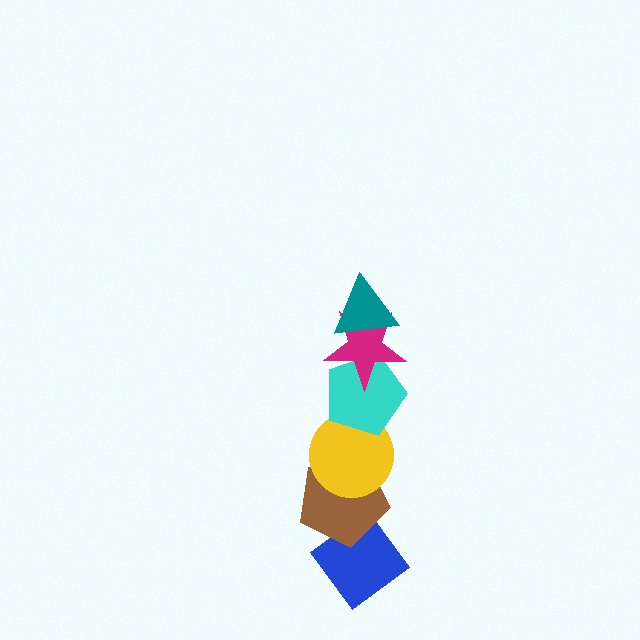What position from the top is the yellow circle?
The yellow circle is 4th from the top.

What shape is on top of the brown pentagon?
The yellow circle is on top of the brown pentagon.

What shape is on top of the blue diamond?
The brown pentagon is on top of the blue diamond.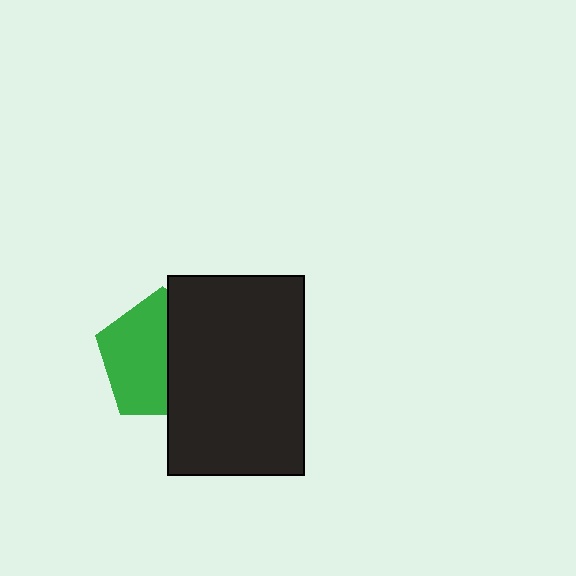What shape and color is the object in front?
The object in front is a black rectangle.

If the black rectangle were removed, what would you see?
You would see the complete green pentagon.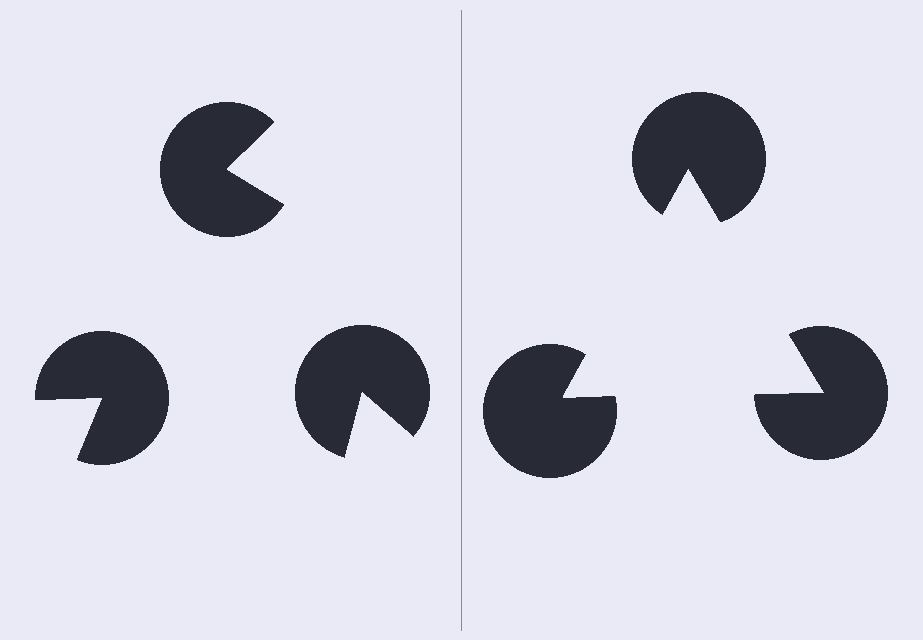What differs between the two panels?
The pac-man discs are positioned identically on both sides; only the wedge orientations differ. On the right they align to a triangle; on the left they are misaligned.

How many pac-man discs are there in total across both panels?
6 — 3 on each side.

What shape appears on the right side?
An illusory triangle.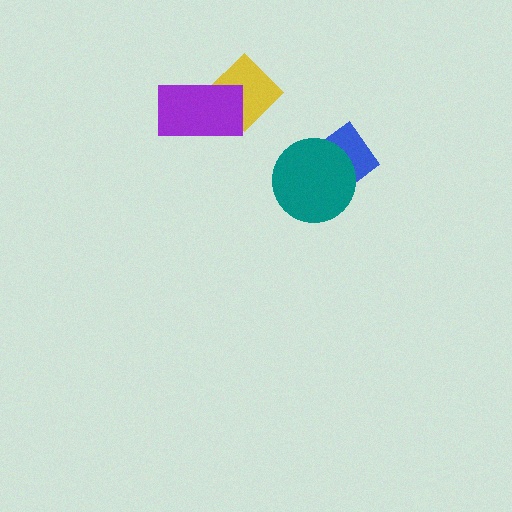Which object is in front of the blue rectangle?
The teal circle is in front of the blue rectangle.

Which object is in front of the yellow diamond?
The purple rectangle is in front of the yellow diamond.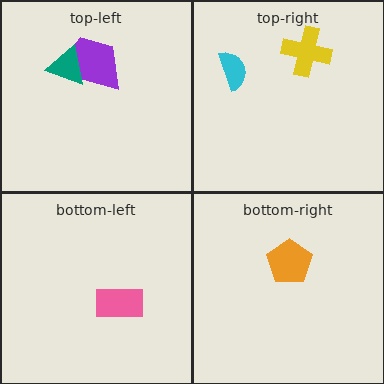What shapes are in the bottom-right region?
The orange pentagon.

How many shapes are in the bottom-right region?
1.